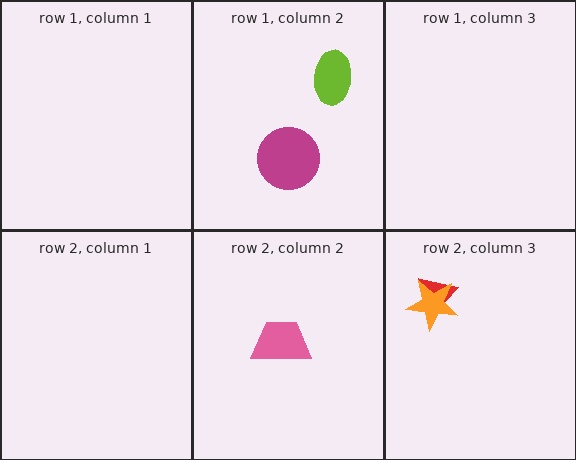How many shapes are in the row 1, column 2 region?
2.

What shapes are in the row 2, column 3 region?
The red triangle, the orange star.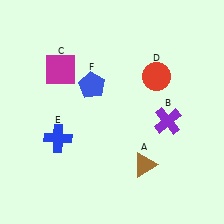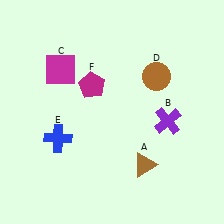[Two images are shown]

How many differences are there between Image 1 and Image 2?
There are 2 differences between the two images.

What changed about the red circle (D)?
In Image 1, D is red. In Image 2, it changed to brown.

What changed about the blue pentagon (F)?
In Image 1, F is blue. In Image 2, it changed to magenta.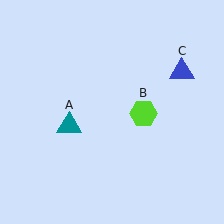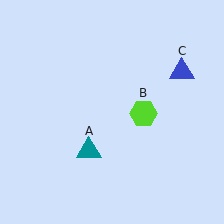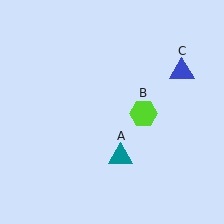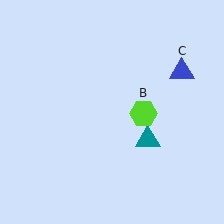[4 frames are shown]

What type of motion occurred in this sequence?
The teal triangle (object A) rotated counterclockwise around the center of the scene.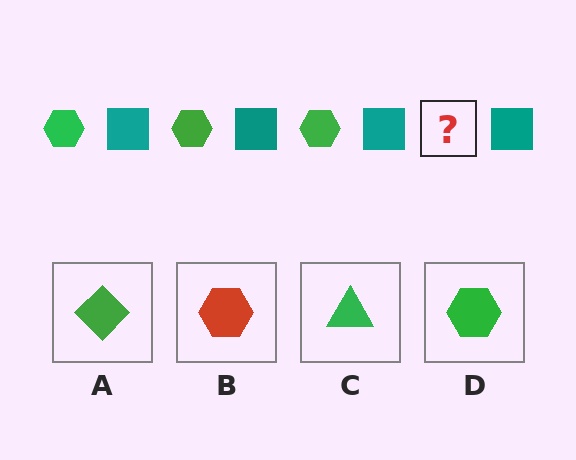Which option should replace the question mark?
Option D.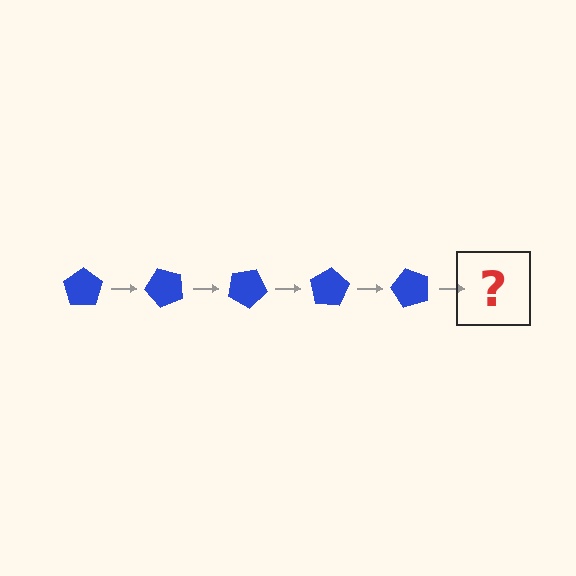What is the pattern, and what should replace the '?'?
The pattern is that the pentagon rotates 50 degrees each step. The '?' should be a blue pentagon rotated 250 degrees.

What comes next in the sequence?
The next element should be a blue pentagon rotated 250 degrees.